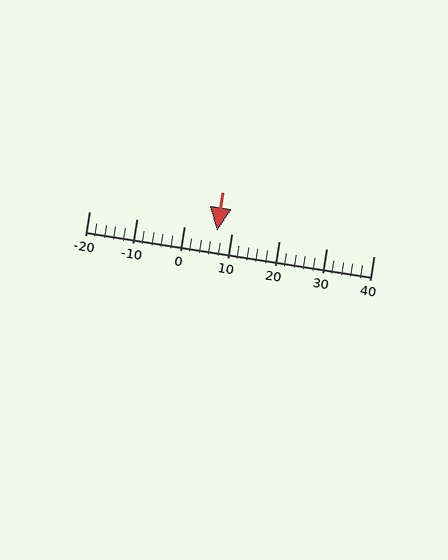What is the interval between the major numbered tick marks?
The major tick marks are spaced 10 units apart.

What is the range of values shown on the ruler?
The ruler shows values from -20 to 40.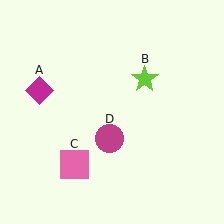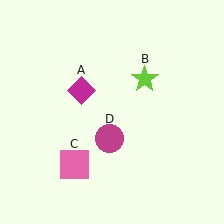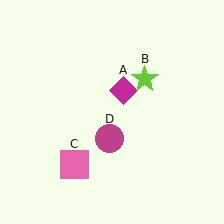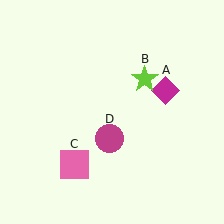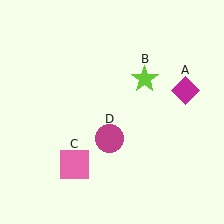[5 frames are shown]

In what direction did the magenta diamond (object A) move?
The magenta diamond (object A) moved right.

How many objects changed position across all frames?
1 object changed position: magenta diamond (object A).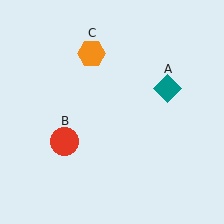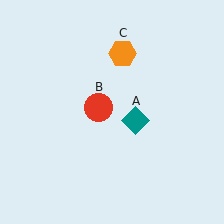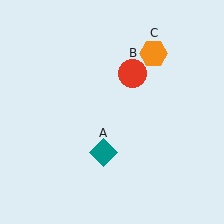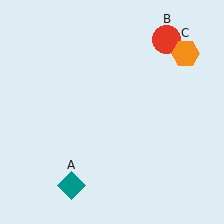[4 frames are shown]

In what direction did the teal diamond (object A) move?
The teal diamond (object A) moved down and to the left.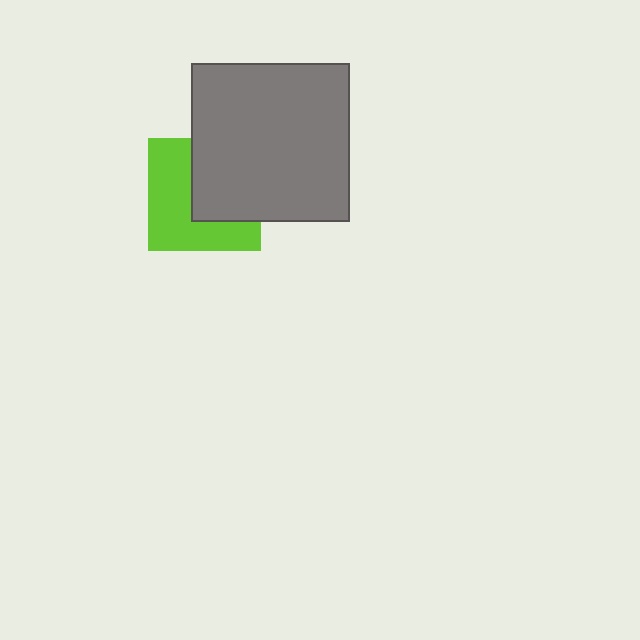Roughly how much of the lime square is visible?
About half of it is visible (roughly 55%).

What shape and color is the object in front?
The object in front is a gray square.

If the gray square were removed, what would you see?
You would see the complete lime square.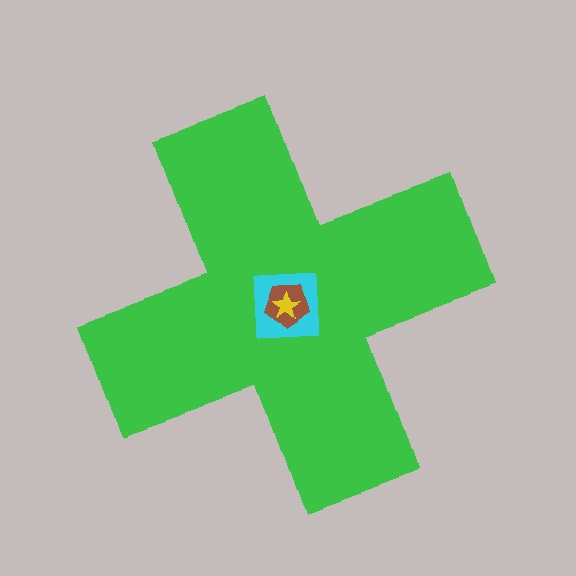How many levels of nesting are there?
4.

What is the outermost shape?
The green cross.